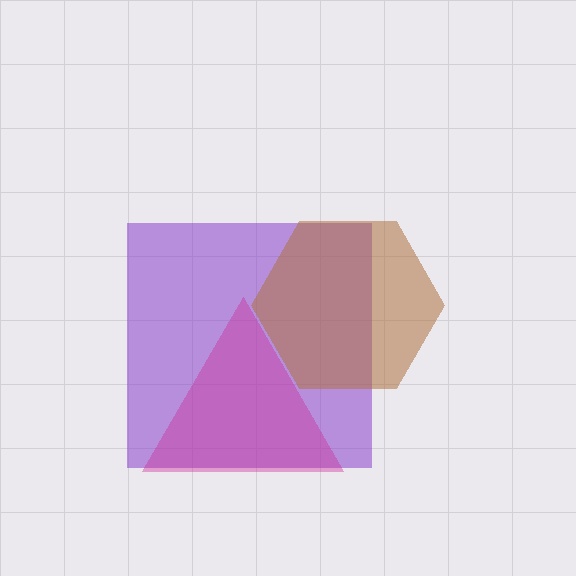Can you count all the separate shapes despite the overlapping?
Yes, there are 3 separate shapes.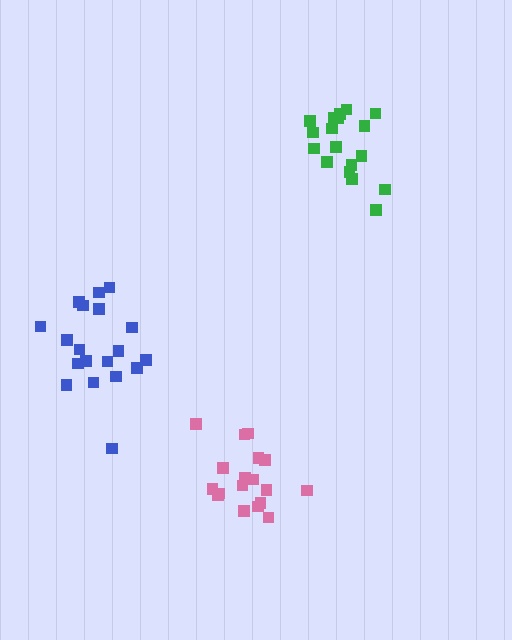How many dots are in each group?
Group 1: 19 dots, Group 2: 19 dots, Group 3: 19 dots (57 total).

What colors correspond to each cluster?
The clusters are colored: blue, pink, green.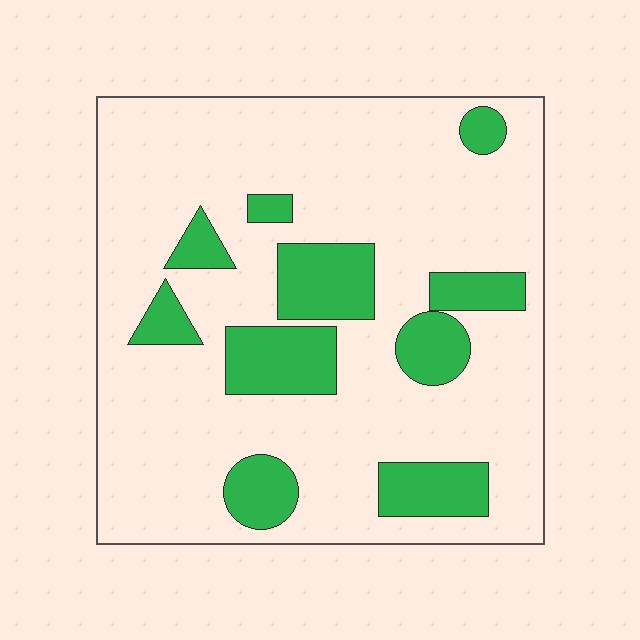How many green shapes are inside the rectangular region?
10.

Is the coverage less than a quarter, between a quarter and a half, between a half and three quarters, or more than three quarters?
Less than a quarter.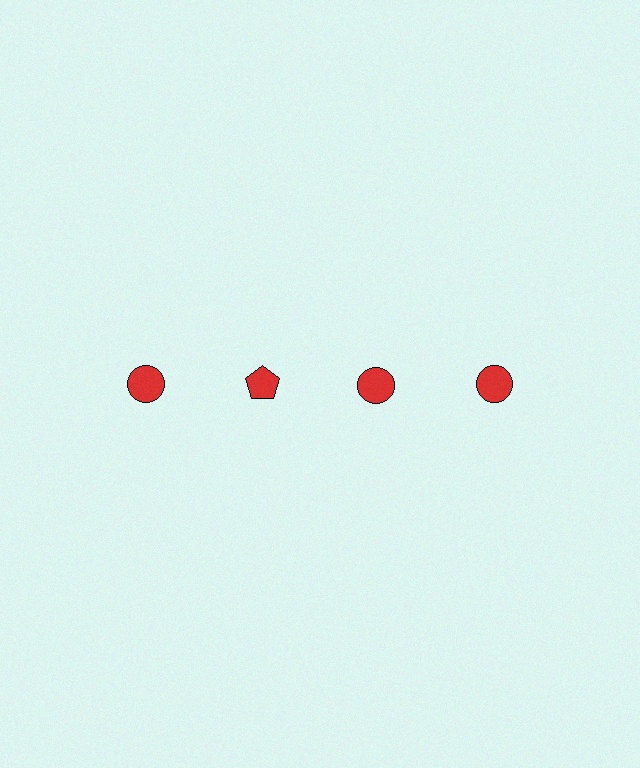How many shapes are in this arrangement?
There are 4 shapes arranged in a grid pattern.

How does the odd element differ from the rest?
It has a different shape: pentagon instead of circle.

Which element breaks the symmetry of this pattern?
The red pentagon in the top row, second from left column breaks the symmetry. All other shapes are red circles.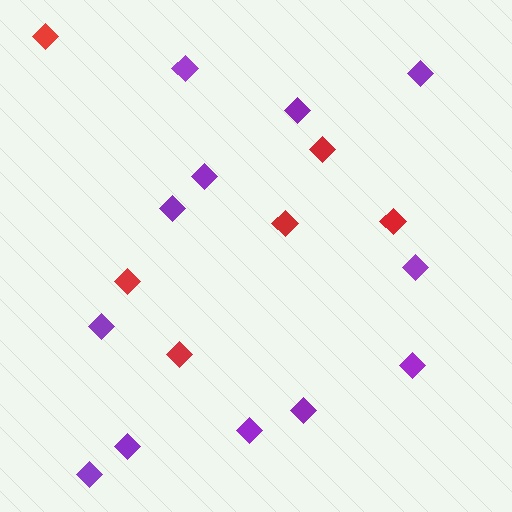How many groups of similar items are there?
There are 2 groups: one group of purple diamonds (12) and one group of red diamonds (6).